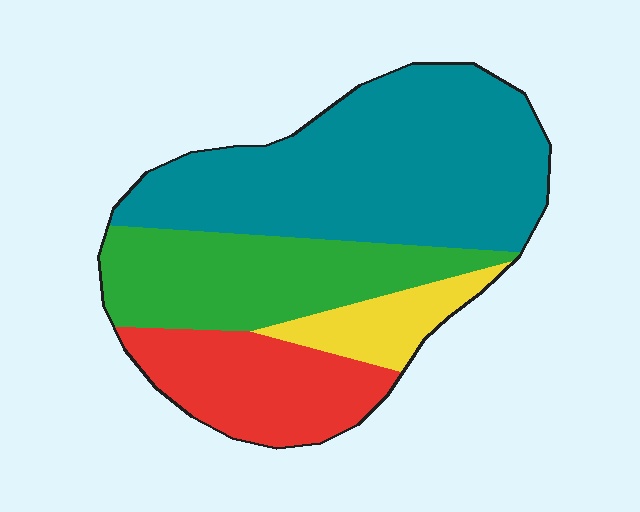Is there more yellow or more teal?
Teal.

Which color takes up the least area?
Yellow, at roughly 10%.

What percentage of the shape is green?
Green covers 25% of the shape.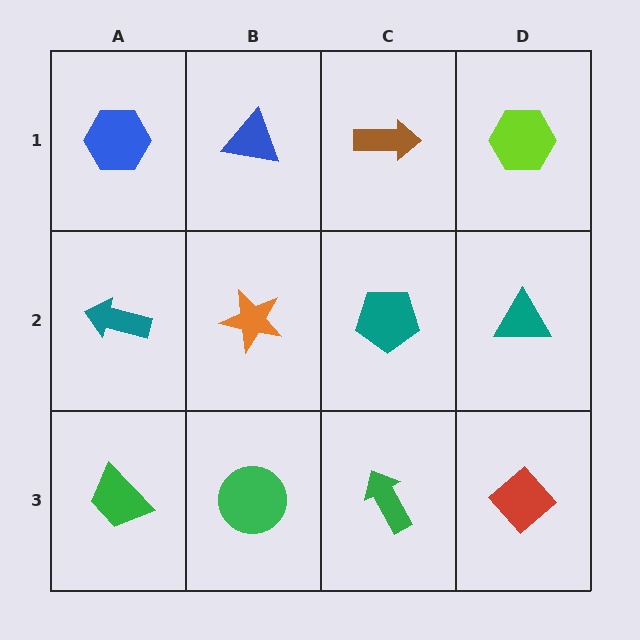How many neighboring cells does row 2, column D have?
3.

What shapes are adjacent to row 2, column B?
A blue triangle (row 1, column B), a green circle (row 3, column B), a teal arrow (row 2, column A), a teal pentagon (row 2, column C).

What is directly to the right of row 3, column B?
A green arrow.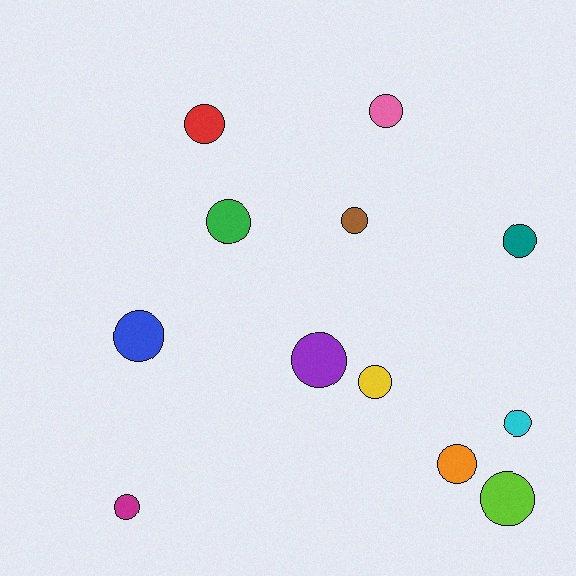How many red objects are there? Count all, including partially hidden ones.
There is 1 red object.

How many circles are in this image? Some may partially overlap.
There are 12 circles.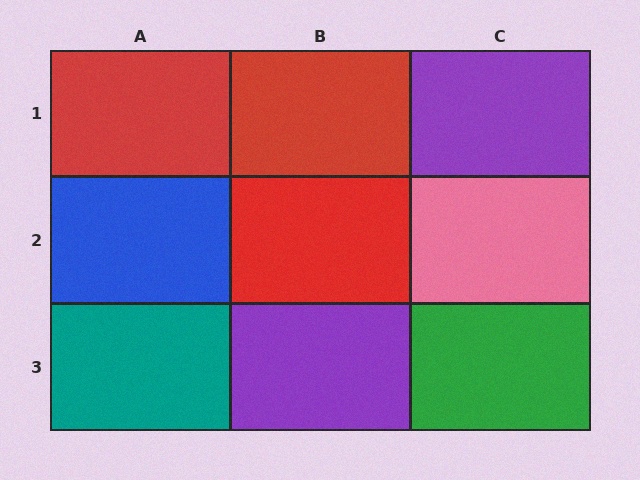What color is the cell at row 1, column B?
Red.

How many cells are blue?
1 cell is blue.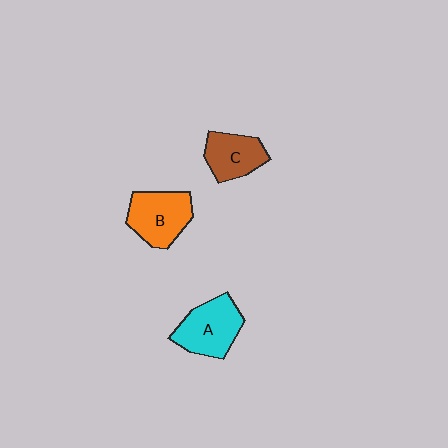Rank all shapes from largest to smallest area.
From largest to smallest: A (cyan), B (orange), C (brown).